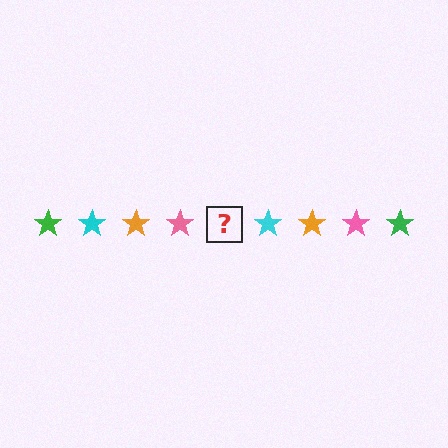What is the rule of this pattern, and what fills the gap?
The rule is that the pattern cycles through green, cyan, orange, pink stars. The gap should be filled with a green star.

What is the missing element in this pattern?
The missing element is a green star.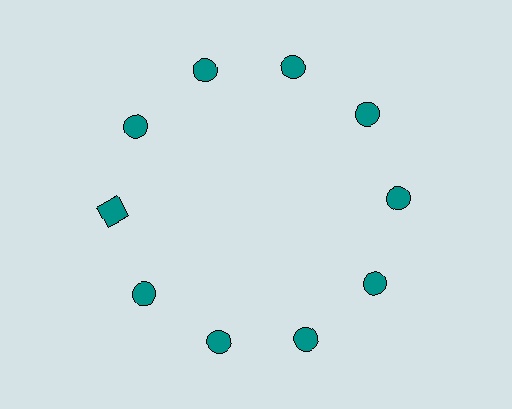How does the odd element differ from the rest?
It has a different shape: square instead of circle.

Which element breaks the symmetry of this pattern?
The teal square at roughly the 9 o'clock position breaks the symmetry. All other shapes are teal circles.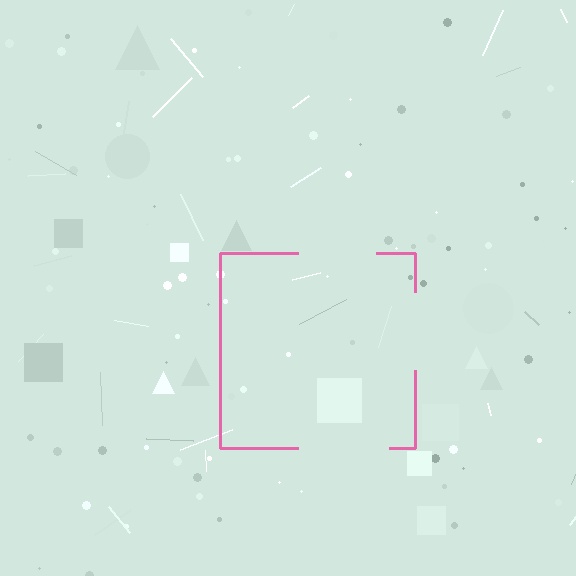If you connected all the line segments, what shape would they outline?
They would outline a square.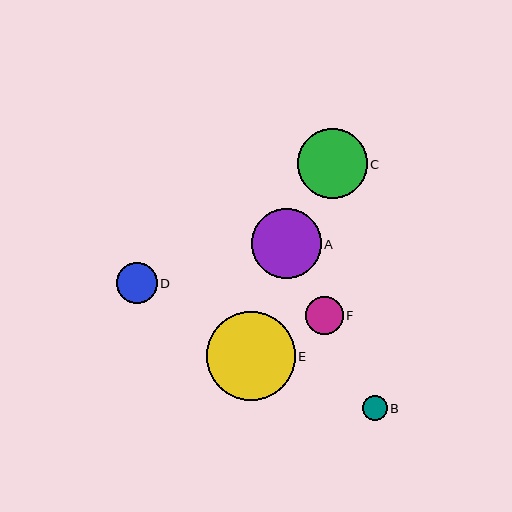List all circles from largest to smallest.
From largest to smallest: E, A, C, D, F, B.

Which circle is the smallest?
Circle B is the smallest with a size of approximately 25 pixels.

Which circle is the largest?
Circle E is the largest with a size of approximately 89 pixels.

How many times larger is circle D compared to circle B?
Circle D is approximately 1.6 times the size of circle B.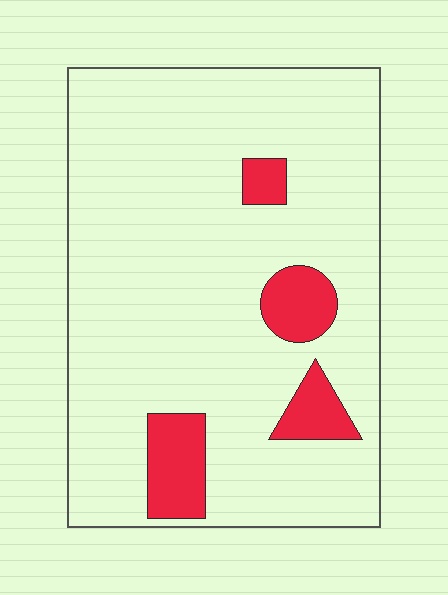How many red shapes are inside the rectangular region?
4.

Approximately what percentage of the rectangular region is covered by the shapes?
Approximately 10%.